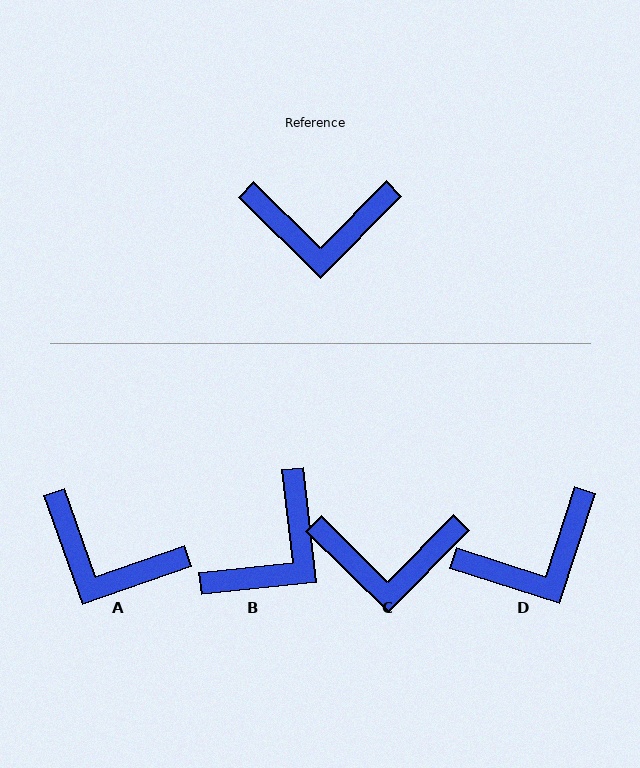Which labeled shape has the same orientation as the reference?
C.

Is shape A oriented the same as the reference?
No, it is off by about 26 degrees.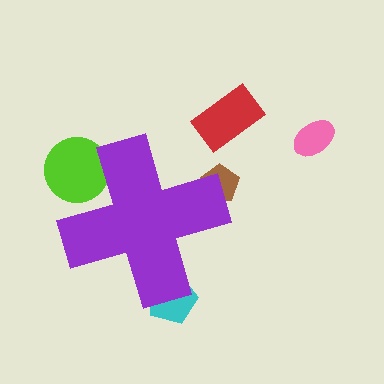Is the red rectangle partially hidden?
No, the red rectangle is fully visible.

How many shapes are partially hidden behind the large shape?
3 shapes are partially hidden.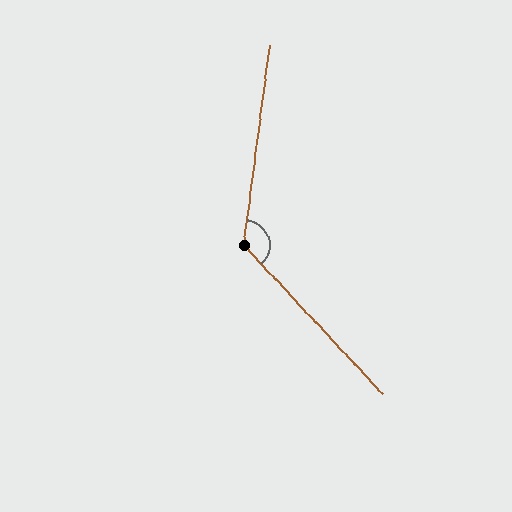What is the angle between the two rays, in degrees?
Approximately 129 degrees.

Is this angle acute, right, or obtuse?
It is obtuse.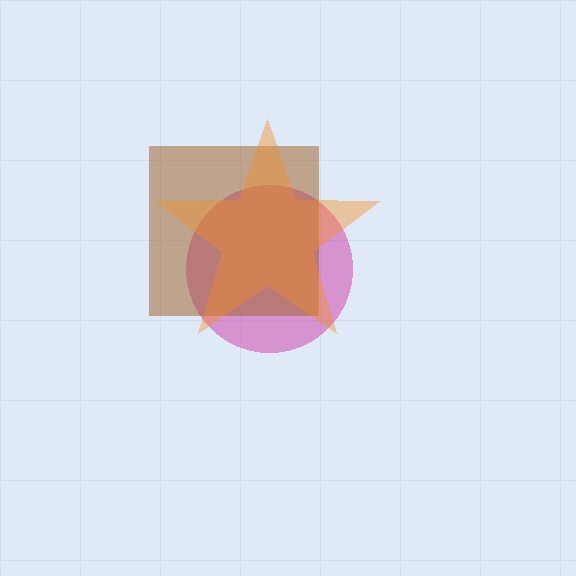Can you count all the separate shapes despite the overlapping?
Yes, there are 3 separate shapes.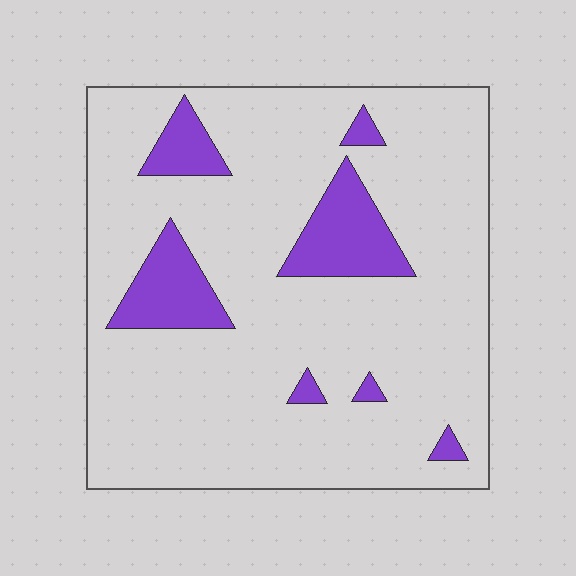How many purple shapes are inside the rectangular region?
7.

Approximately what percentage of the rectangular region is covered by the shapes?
Approximately 15%.